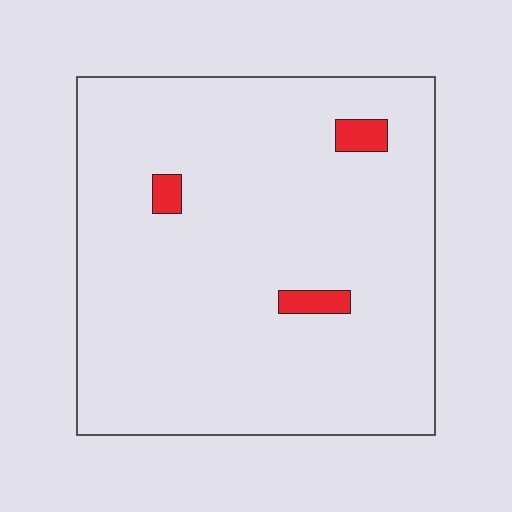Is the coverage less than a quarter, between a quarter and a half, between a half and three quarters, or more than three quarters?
Less than a quarter.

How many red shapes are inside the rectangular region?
3.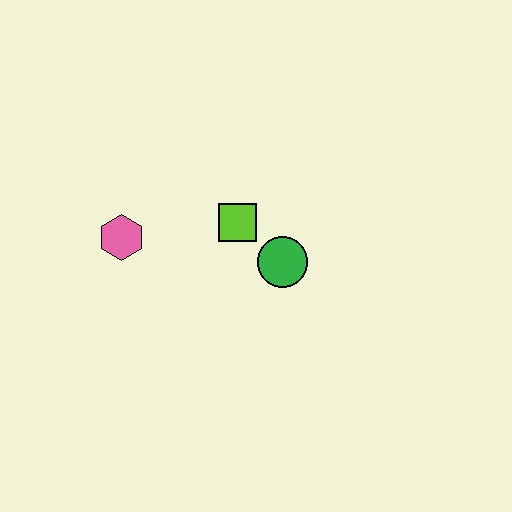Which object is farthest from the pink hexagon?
The green circle is farthest from the pink hexagon.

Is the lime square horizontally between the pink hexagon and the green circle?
Yes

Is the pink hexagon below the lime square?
Yes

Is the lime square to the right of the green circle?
No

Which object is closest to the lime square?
The green circle is closest to the lime square.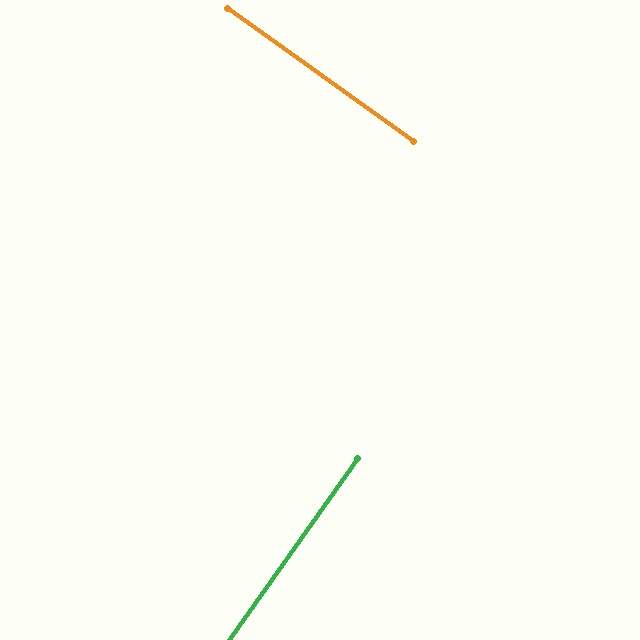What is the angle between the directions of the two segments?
Approximately 90 degrees.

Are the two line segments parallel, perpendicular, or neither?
Perpendicular — they meet at approximately 90°.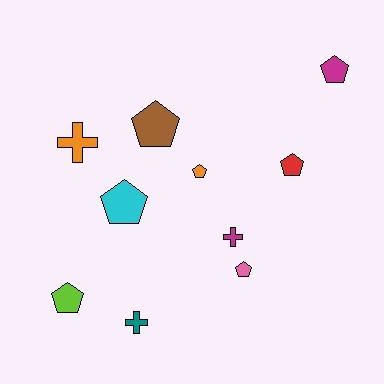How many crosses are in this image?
There are 3 crosses.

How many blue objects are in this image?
There are no blue objects.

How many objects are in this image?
There are 10 objects.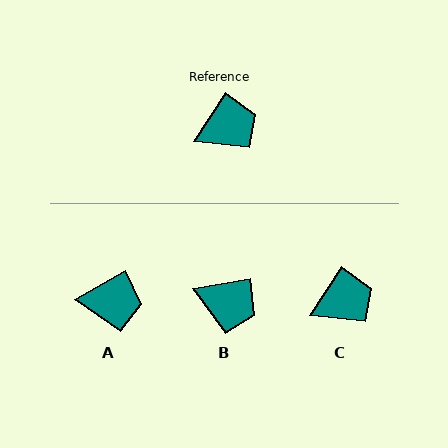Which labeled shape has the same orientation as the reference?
C.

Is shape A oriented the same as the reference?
No, it is off by about 28 degrees.